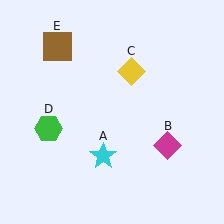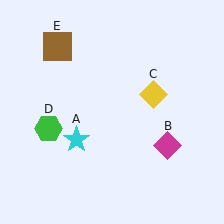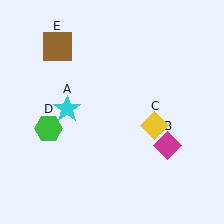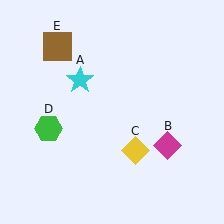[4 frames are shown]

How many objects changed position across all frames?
2 objects changed position: cyan star (object A), yellow diamond (object C).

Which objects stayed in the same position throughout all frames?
Magenta diamond (object B) and green hexagon (object D) and brown square (object E) remained stationary.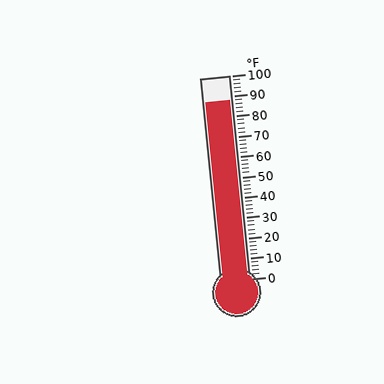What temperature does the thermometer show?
The thermometer shows approximately 88°F.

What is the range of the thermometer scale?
The thermometer scale ranges from 0°F to 100°F.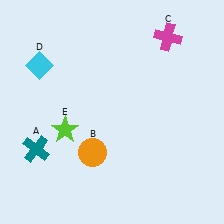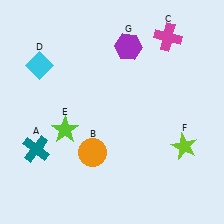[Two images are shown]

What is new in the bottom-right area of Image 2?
A lime star (F) was added in the bottom-right area of Image 2.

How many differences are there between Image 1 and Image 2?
There are 2 differences between the two images.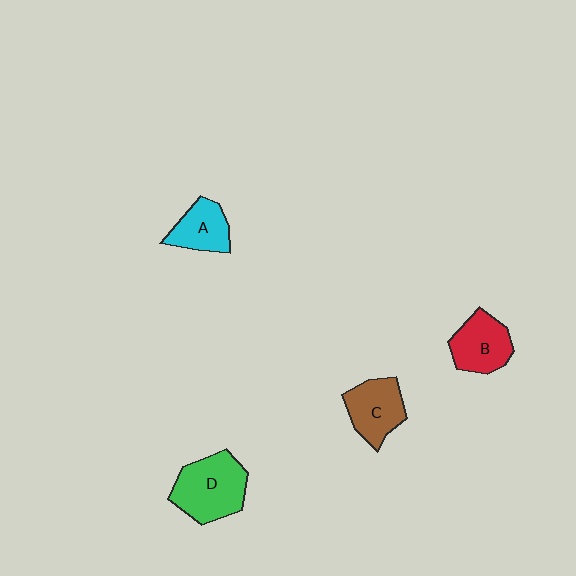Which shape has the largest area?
Shape D (green).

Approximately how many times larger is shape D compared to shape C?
Approximately 1.4 times.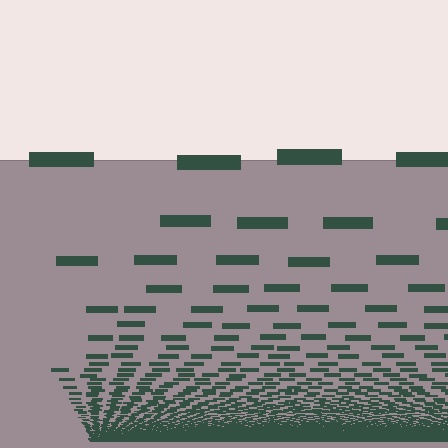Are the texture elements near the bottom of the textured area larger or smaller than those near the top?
Smaller. The gradient is inverted — elements near the bottom are smaller and denser.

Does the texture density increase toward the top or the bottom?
Density increases toward the bottom.